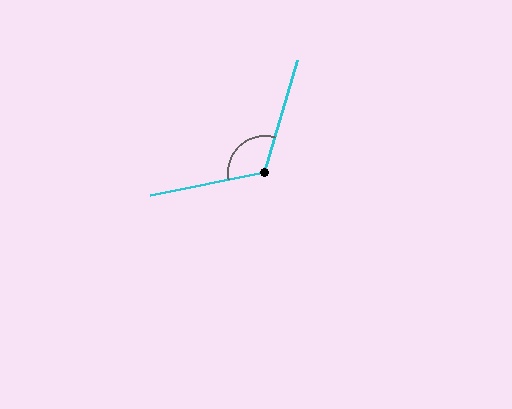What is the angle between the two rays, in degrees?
Approximately 118 degrees.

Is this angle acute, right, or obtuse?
It is obtuse.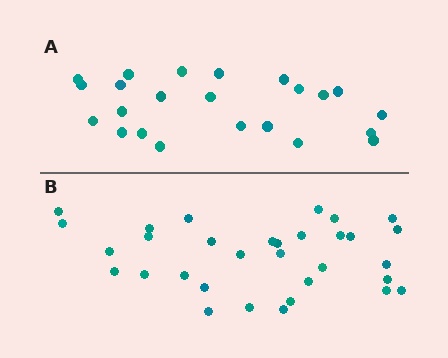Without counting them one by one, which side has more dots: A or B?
Region B (the bottom region) has more dots.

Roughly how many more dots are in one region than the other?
Region B has roughly 8 or so more dots than region A.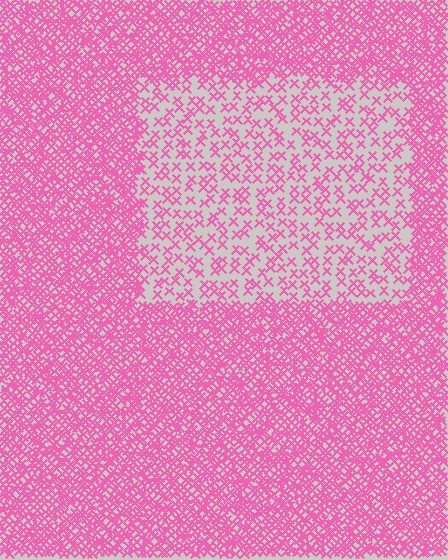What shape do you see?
I see a rectangle.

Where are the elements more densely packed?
The elements are more densely packed outside the rectangle boundary.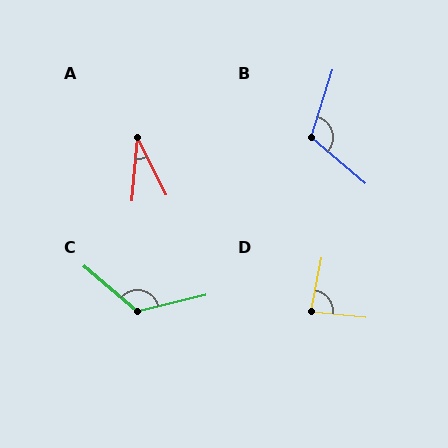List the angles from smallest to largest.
A (31°), D (84°), B (112°), C (125°).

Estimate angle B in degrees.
Approximately 112 degrees.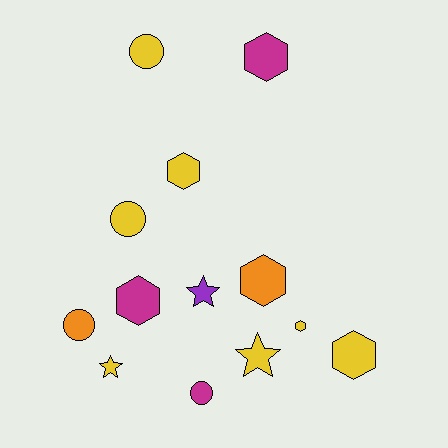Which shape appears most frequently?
Hexagon, with 6 objects.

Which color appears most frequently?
Yellow, with 7 objects.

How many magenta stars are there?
There are no magenta stars.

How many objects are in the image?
There are 13 objects.